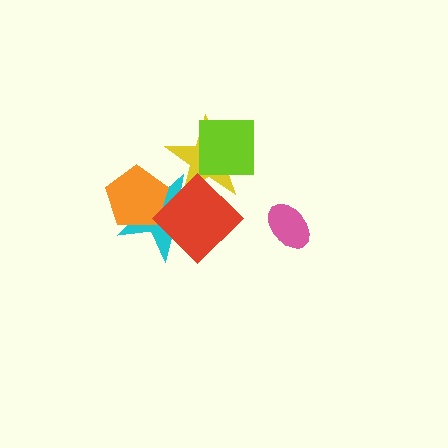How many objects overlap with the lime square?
1 object overlaps with the lime square.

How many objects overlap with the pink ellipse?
0 objects overlap with the pink ellipse.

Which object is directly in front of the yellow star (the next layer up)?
The red diamond is directly in front of the yellow star.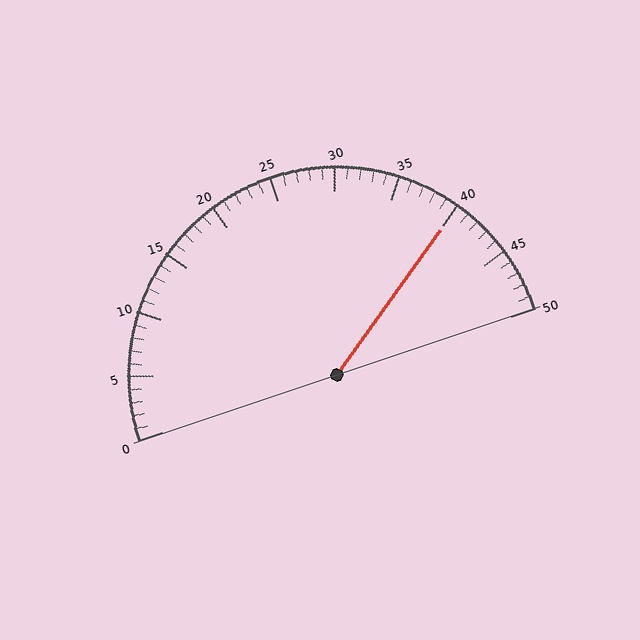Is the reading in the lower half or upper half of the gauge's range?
The reading is in the upper half of the range (0 to 50).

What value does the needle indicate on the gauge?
The needle indicates approximately 40.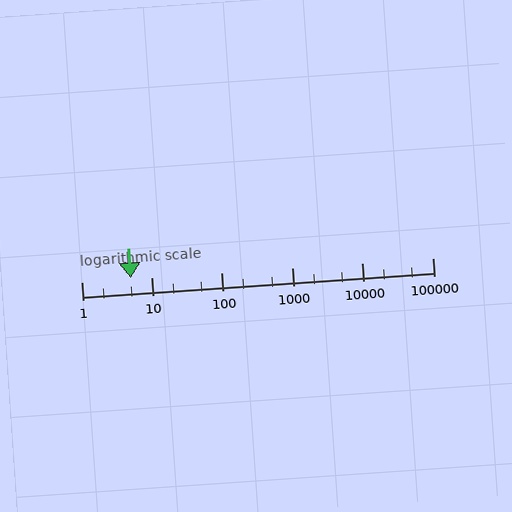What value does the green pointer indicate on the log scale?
The pointer indicates approximately 5.1.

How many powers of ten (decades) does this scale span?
The scale spans 5 decades, from 1 to 100000.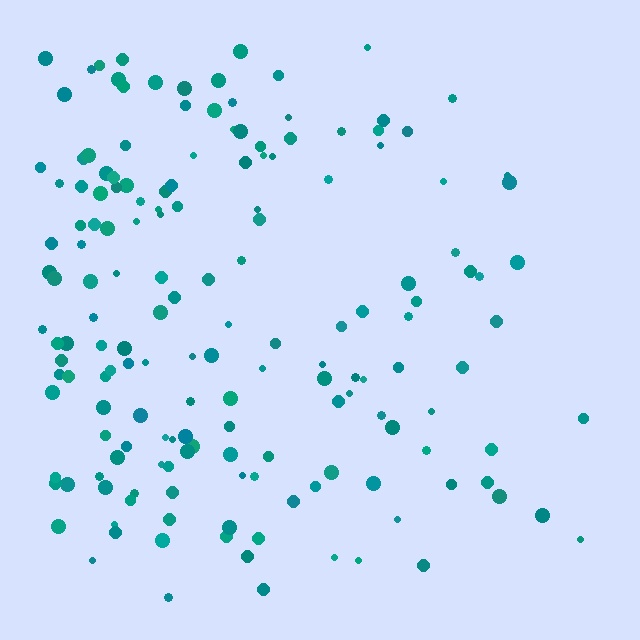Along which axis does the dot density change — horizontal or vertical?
Horizontal.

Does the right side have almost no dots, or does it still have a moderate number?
Still a moderate number, just noticeably fewer than the left.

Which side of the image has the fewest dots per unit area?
The right.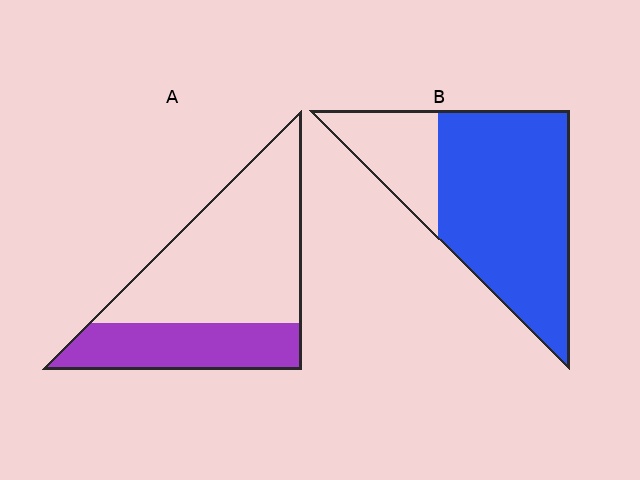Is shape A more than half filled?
No.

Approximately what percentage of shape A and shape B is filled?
A is approximately 35% and B is approximately 75%.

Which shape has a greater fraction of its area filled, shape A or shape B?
Shape B.